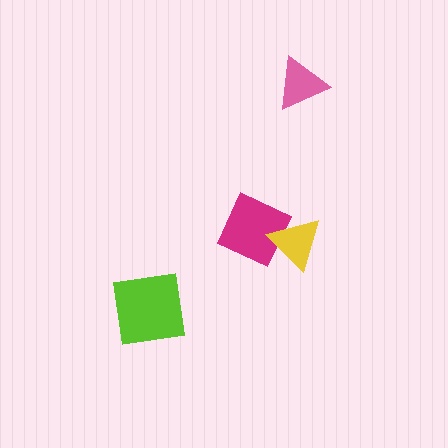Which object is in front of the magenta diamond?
The yellow triangle is in front of the magenta diamond.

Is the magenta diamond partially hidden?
Yes, it is partially covered by another shape.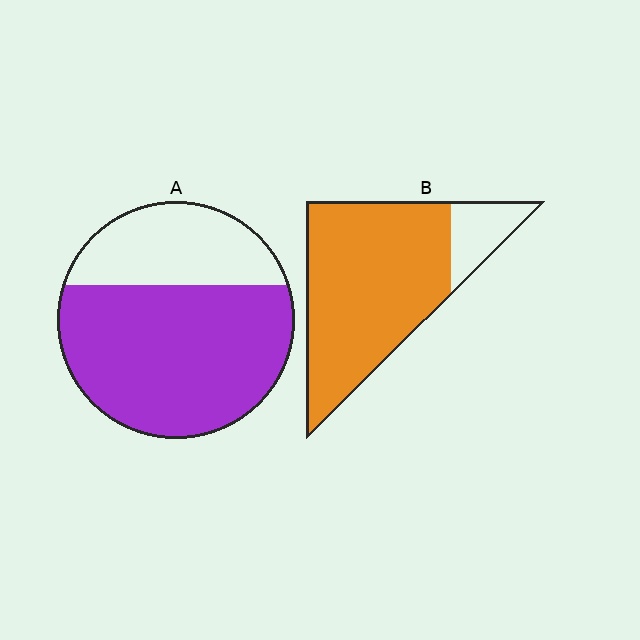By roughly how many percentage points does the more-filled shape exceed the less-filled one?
By roughly 15 percentage points (B over A).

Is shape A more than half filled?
Yes.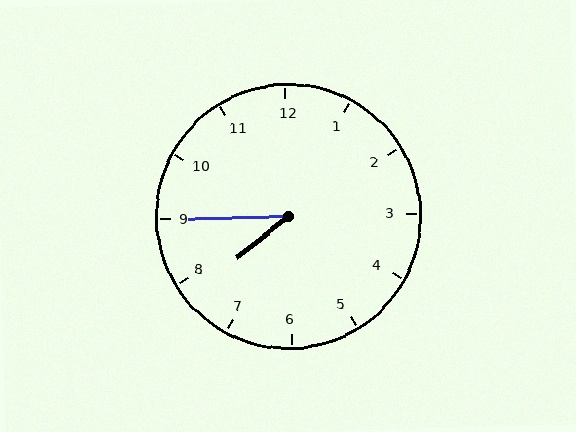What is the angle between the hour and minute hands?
Approximately 38 degrees.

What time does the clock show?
7:45.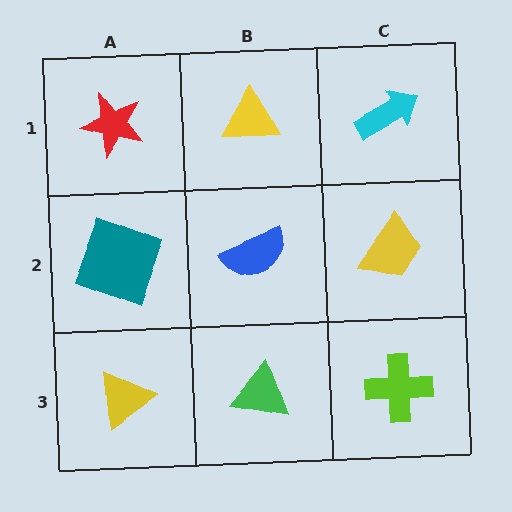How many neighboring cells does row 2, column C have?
3.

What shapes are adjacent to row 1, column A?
A teal square (row 2, column A), a yellow triangle (row 1, column B).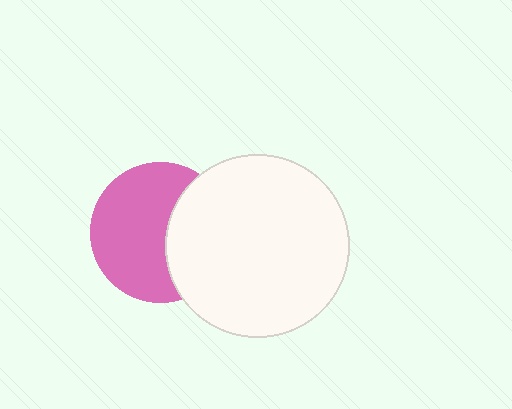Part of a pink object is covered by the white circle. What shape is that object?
It is a circle.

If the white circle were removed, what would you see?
You would see the complete pink circle.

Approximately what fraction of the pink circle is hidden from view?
Roughly 37% of the pink circle is hidden behind the white circle.